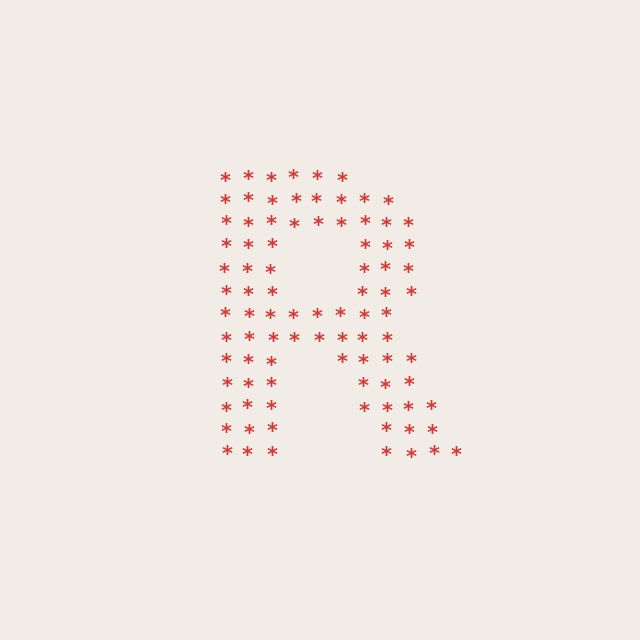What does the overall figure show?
The overall figure shows the letter R.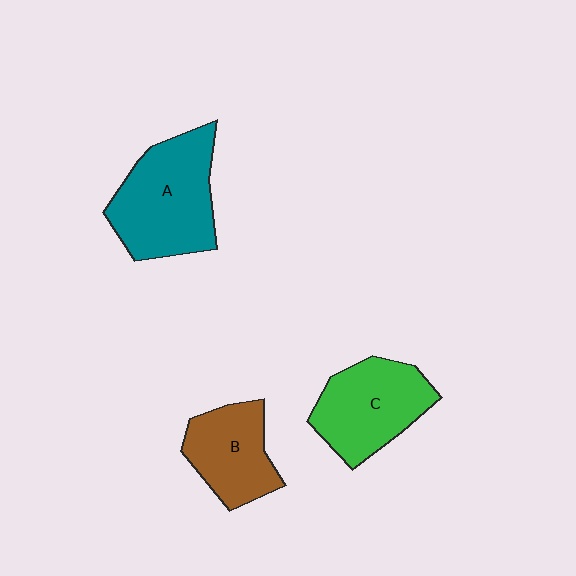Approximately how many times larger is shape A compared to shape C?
Approximately 1.2 times.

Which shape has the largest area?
Shape A (teal).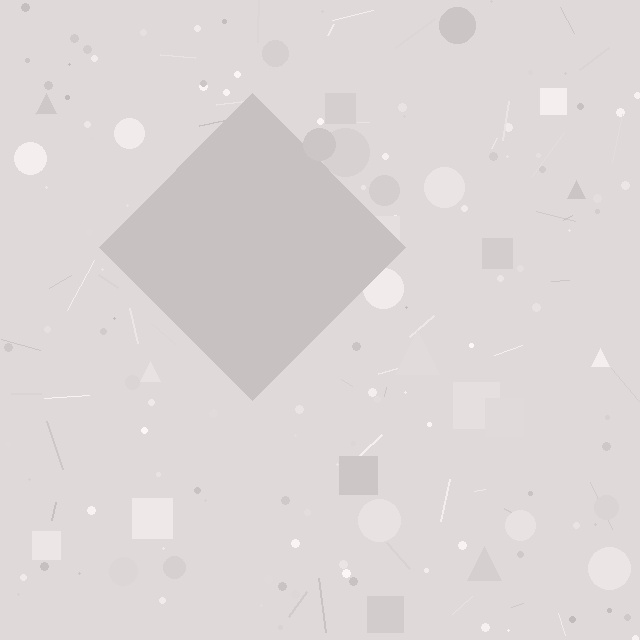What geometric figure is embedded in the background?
A diamond is embedded in the background.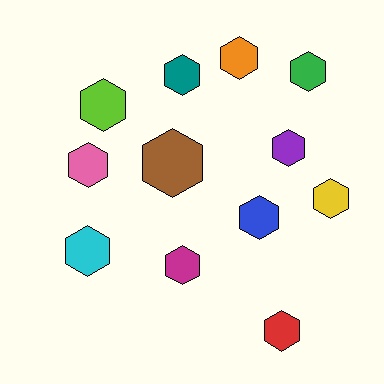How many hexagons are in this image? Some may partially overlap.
There are 12 hexagons.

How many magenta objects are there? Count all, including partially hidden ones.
There is 1 magenta object.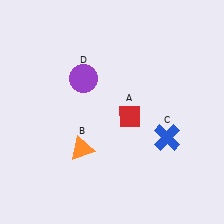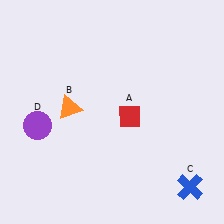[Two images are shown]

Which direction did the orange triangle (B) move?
The orange triangle (B) moved up.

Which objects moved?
The objects that moved are: the orange triangle (B), the blue cross (C), the purple circle (D).